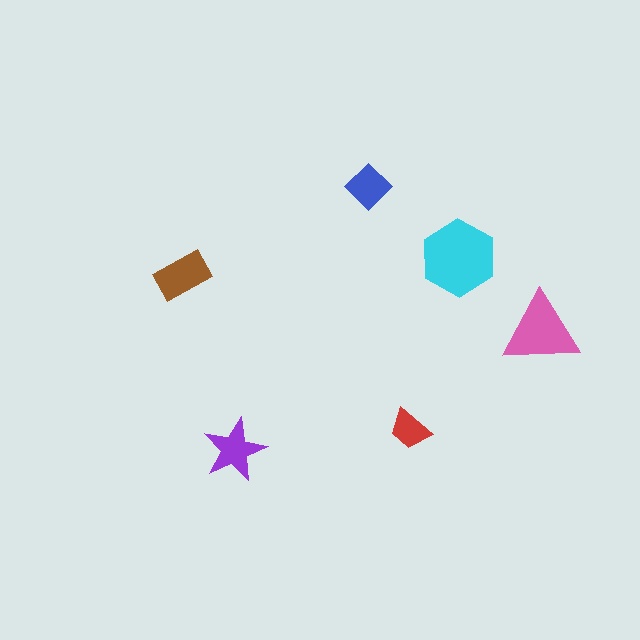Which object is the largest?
The cyan hexagon.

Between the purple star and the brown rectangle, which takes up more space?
The brown rectangle.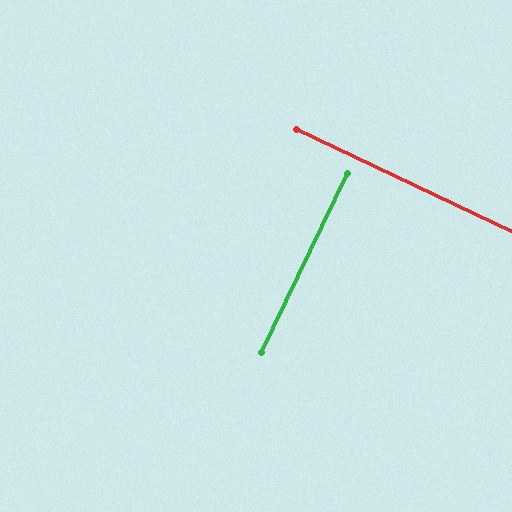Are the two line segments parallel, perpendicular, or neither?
Perpendicular — they meet at approximately 90°.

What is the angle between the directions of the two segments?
Approximately 90 degrees.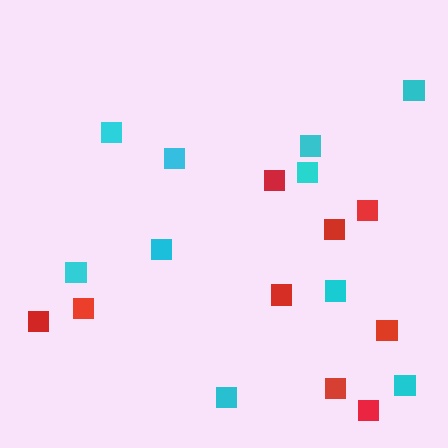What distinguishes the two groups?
There are 2 groups: one group of red squares (9) and one group of cyan squares (10).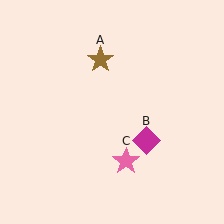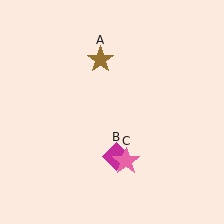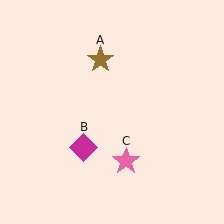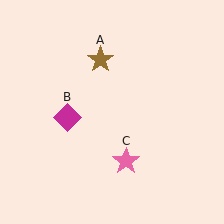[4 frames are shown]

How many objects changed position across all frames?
1 object changed position: magenta diamond (object B).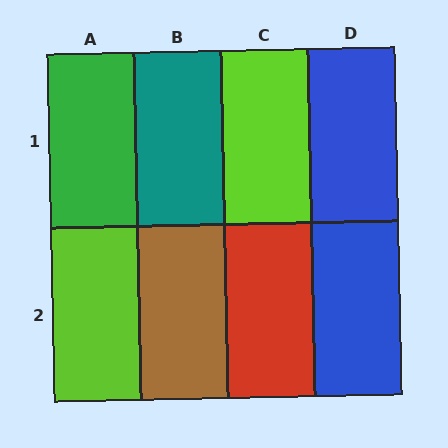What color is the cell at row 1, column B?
Teal.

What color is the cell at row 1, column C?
Lime.